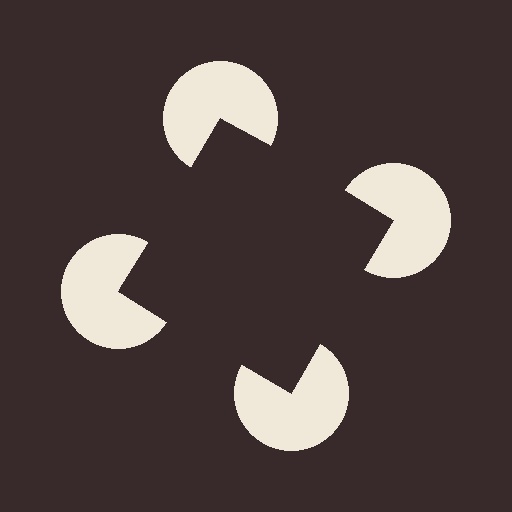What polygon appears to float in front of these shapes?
An illusory square — its edges are inferred from the aligned wedge cuts in the pac-man discs, not physically drawn.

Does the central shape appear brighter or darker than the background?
It typically appears slightly darker than the background, even though no actual brightness change is drawn.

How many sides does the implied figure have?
4 sides.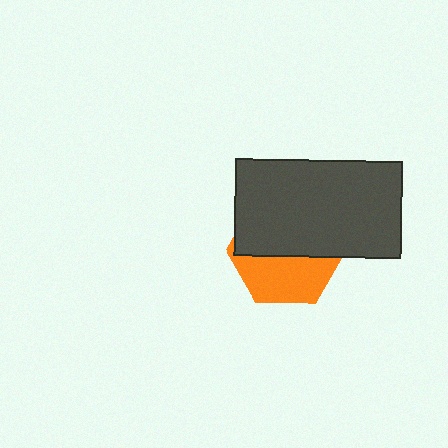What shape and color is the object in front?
The object in front is a dark gray rectangle.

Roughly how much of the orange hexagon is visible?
A small part of it is visible (roughly 44%).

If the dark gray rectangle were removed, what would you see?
You would see the complete orange hexagon.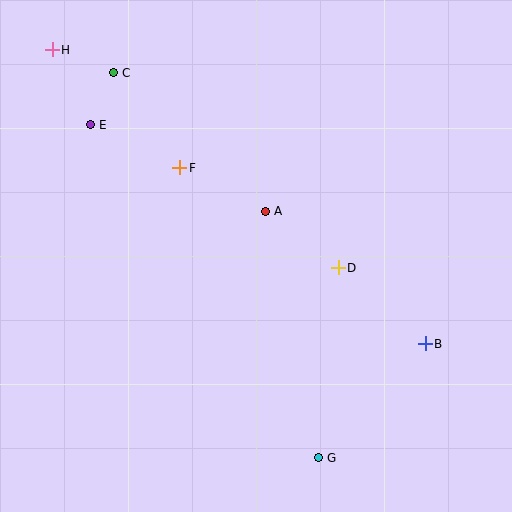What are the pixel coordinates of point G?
Point G is at (318, 458).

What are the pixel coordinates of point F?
Point F is at (180, 168).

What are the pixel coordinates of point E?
Point E is at (90, 125).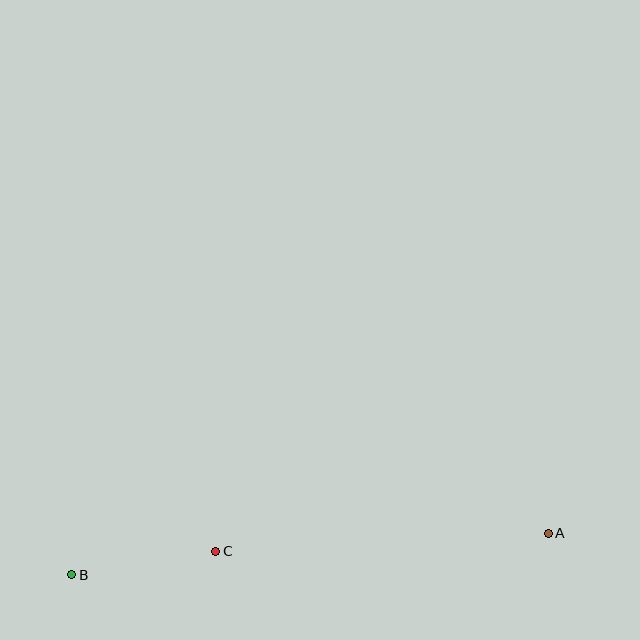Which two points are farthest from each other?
Points A and B are farthest from each other.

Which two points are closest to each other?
Points B and C are closest to each other.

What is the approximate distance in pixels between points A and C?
The distance between A and C is approximately 333 pixels.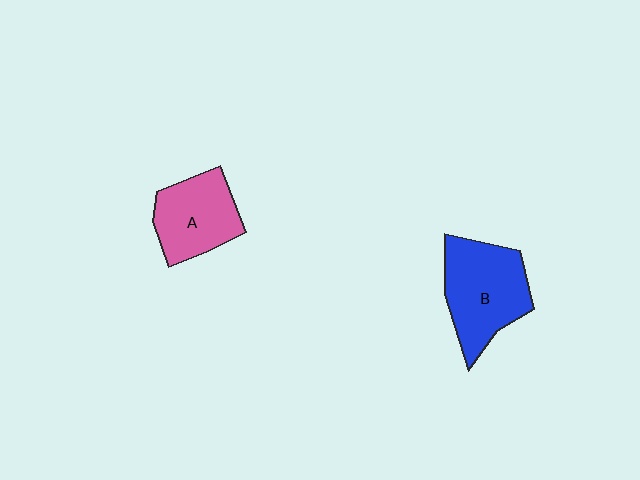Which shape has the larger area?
Shape B (blue).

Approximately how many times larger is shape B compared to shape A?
Approximately 1.3 times.